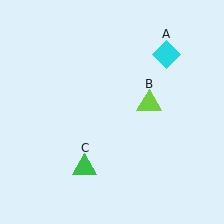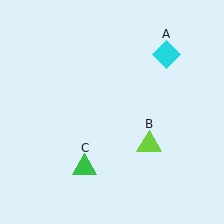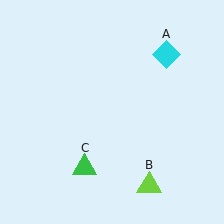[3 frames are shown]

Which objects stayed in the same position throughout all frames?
Cyan diamond (object A) and green triangle (object C) remained stationary.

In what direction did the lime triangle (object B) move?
The lime triangle (object B) moved down.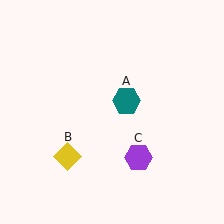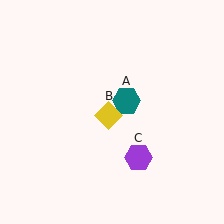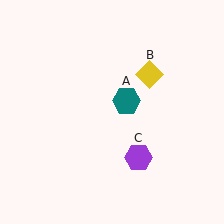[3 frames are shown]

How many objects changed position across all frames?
1 object changed position: yellow diamond (object B).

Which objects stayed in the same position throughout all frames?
Teal hexagon (object A) and purple hexagon (object C) remained stationary.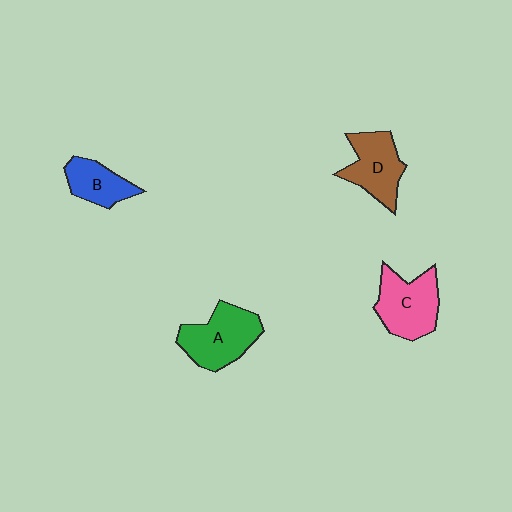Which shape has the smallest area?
Shape B (blue).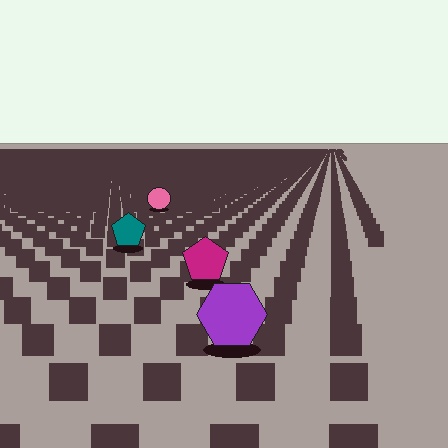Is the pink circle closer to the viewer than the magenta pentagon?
No. The magenta pentagon is closer — you can tell from the texture gradient: the ground texture is coarser near it.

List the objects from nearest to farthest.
From nearest to farthest: the purple hexagon, the magenta pentagon, the teal pentagon, the pink circle.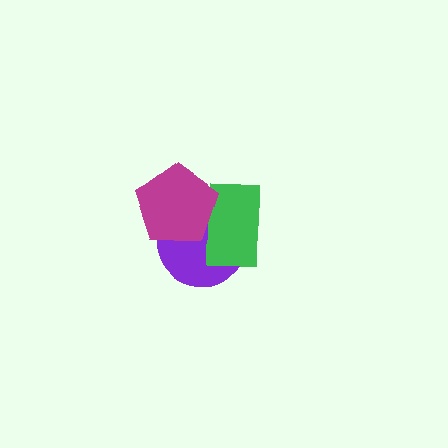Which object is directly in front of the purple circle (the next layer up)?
The green rectangle is directly in front of the purple circle.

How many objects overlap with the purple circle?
2 objects overlap with the purple circle.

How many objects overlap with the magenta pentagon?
2 objects overlap with the magenta pentagon.